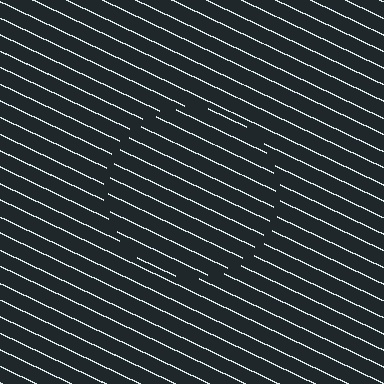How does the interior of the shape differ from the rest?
The interior of the shape contains the same grating, shifted by half a period — the contour is defined by the phase discontinuity where line-ends from the inner and outer gratings abut.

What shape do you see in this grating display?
An illusory circle. The interior of the shape contains the same grating, shifted by half a period — the contour is defined by the phase discontinuity where line-ends from the inner and outer gratings abut.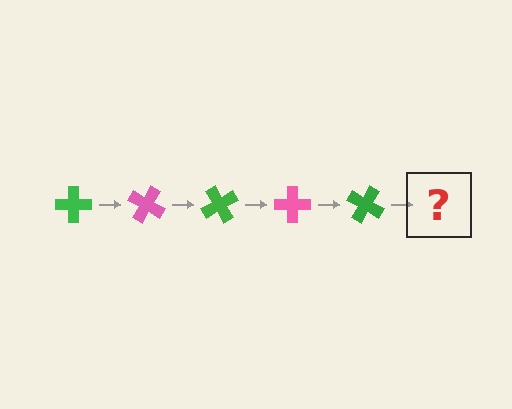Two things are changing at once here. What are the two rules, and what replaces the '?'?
The two rules are that it rotates 30 degrees each step and the color cycles through green and pink. The '?' should be a pink cross, rotated 150 degrees from the start.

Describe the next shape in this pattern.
It should be a pink cross, rotated 150 degrees from the start.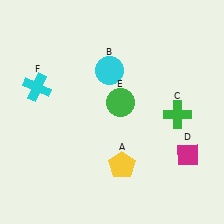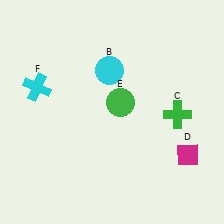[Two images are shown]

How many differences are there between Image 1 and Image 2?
There is 1 difference between the two images.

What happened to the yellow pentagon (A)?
The yellow pentagon (A) was removed in Image 2. It was in the bottom-right area of Image 1.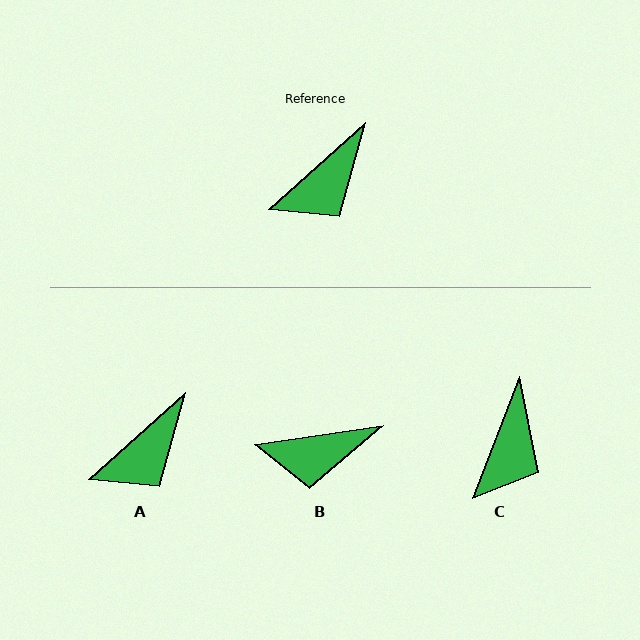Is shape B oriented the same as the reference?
No, it is off by about 33 degrees.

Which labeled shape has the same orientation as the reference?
A.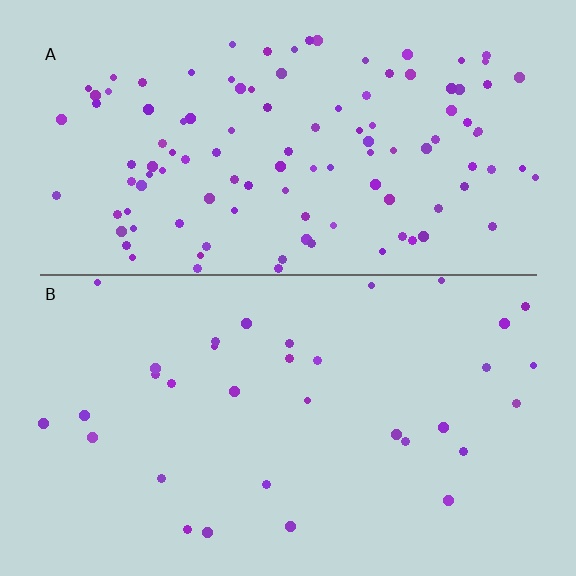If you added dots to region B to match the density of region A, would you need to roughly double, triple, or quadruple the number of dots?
Approximately triple.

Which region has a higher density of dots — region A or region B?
A (the top).